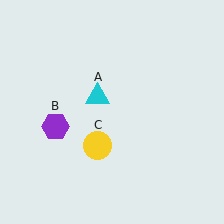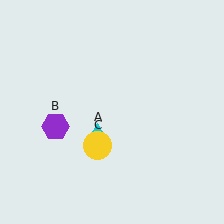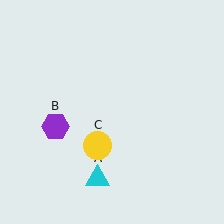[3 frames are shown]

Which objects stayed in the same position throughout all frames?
Purple hexagon (object B) and yellow circle (object C) remained stationary.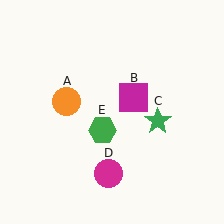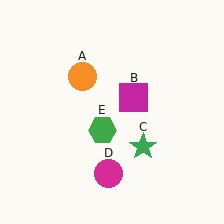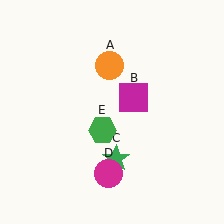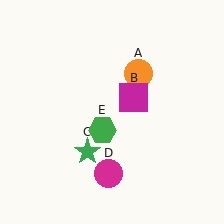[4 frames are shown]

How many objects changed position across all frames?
2 objects changed position: orange circle (object A), green star (object C).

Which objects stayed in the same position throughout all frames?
Magenta square (object B) and magenta circle (object D) and green hexagon (object E) remained stationary.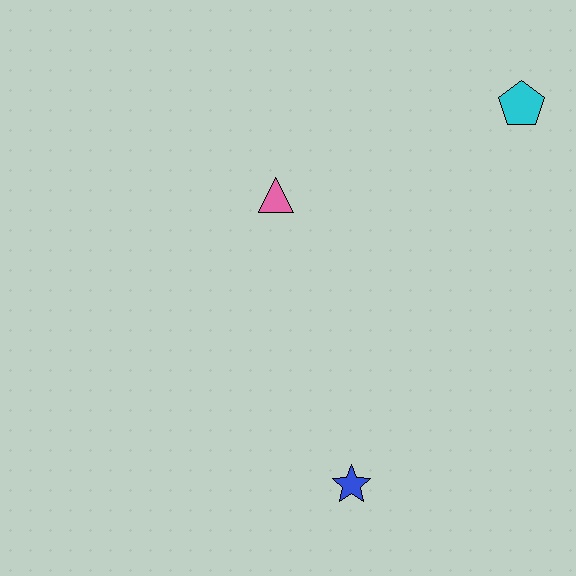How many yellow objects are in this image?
There are no yellow objects.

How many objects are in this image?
There are 3 objects.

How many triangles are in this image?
There is 1 triangle.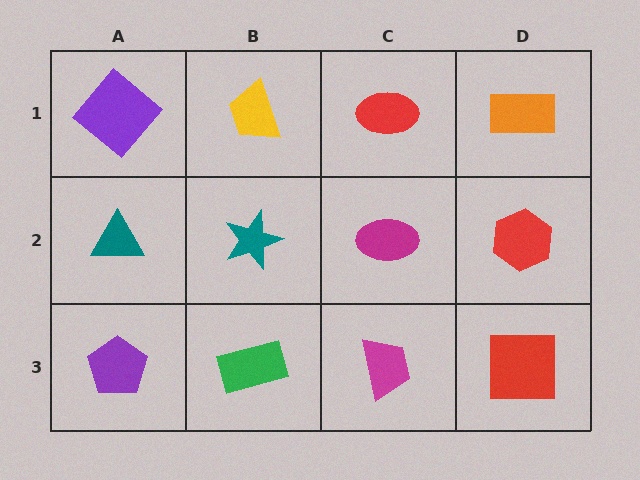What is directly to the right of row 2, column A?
A teal star.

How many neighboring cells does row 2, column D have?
3.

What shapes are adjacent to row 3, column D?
A red hexagon (row 2, column D), a magenta trapezoid (row 3, column C).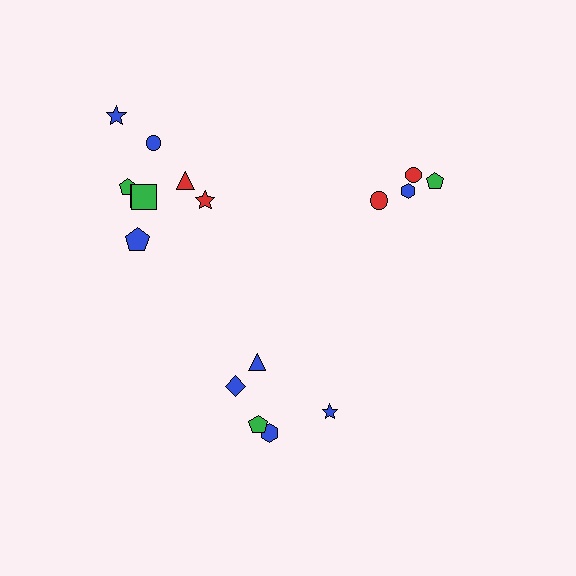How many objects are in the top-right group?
There are 4 objects.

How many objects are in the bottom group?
There are 5 objects.